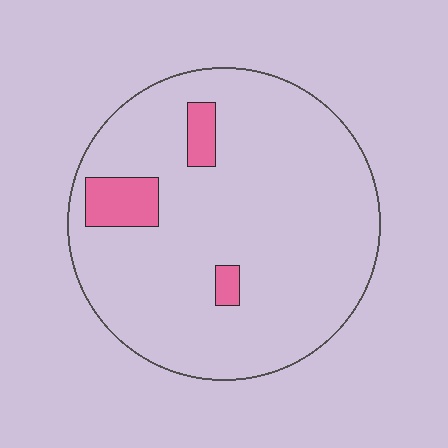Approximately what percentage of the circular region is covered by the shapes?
Approximately 10%.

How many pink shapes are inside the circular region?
3.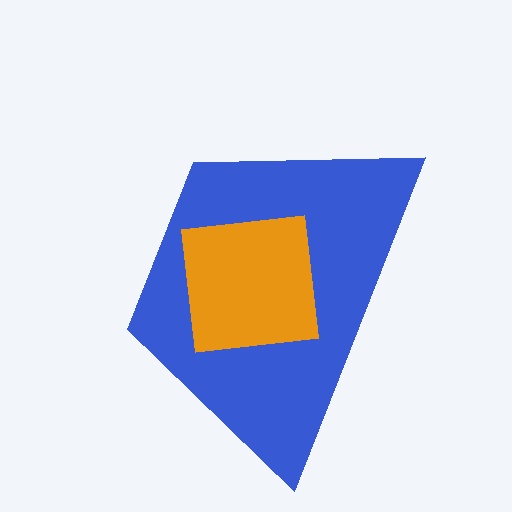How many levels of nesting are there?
2.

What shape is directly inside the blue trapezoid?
The orange square.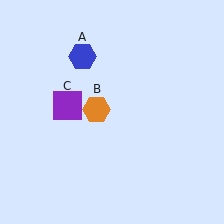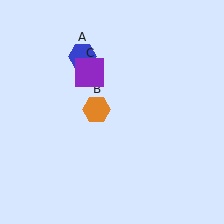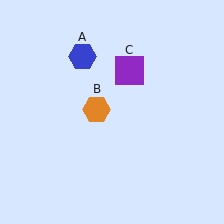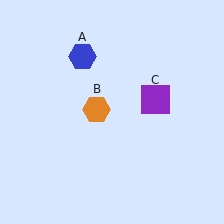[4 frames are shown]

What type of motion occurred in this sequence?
The purple square (object C) rotated clockwise around the center of the scene.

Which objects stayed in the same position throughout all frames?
Blue hexagon (object A) and orange hexagon (object B) remained stationary.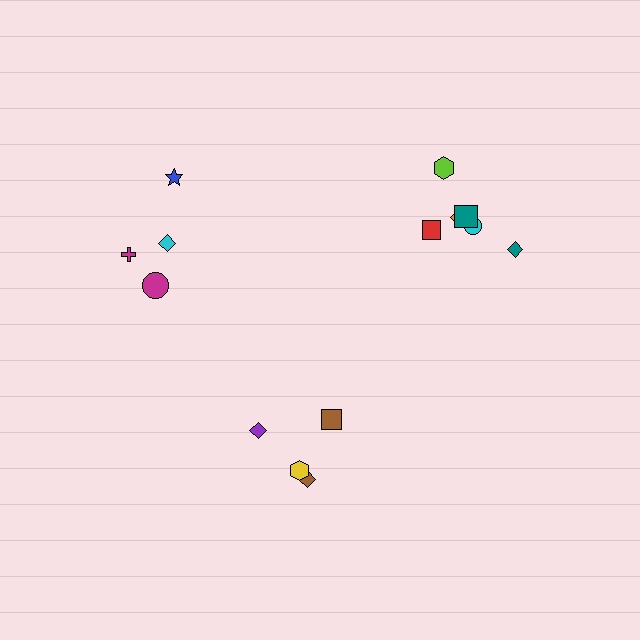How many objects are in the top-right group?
There are 6 objects.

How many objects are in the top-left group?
There are 4 objects.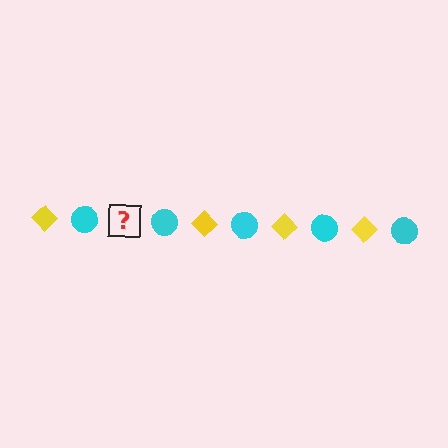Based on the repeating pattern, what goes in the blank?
The blank should be a yellow diamond.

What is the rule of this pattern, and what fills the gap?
The rule is that the pattern alternates between yellow diamond and cyan circle. The gap should be filled with a yellow diamond.